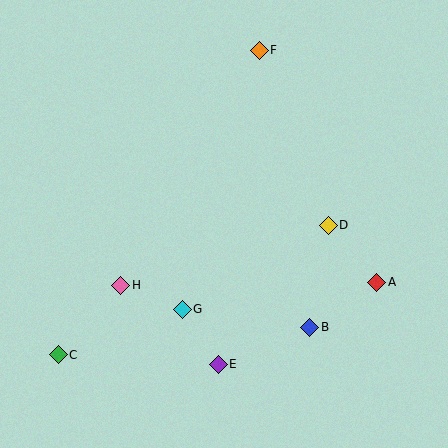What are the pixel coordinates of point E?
Point E is at (218, 364).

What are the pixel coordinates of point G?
Point G is at (182, 309).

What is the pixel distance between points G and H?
The distance between G and H is 66 pixels.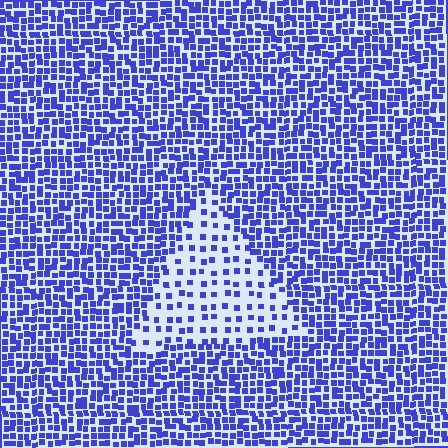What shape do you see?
I see a triangle.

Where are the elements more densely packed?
The elements are more densely packed outside the triangle boundary.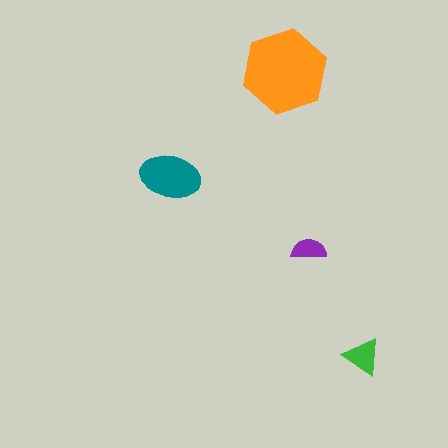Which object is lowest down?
The green triangle is bottommost.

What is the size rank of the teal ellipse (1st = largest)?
2nd.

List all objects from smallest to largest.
The purple semicircle, the green triangle, the teal ellipse, the orange hexagon.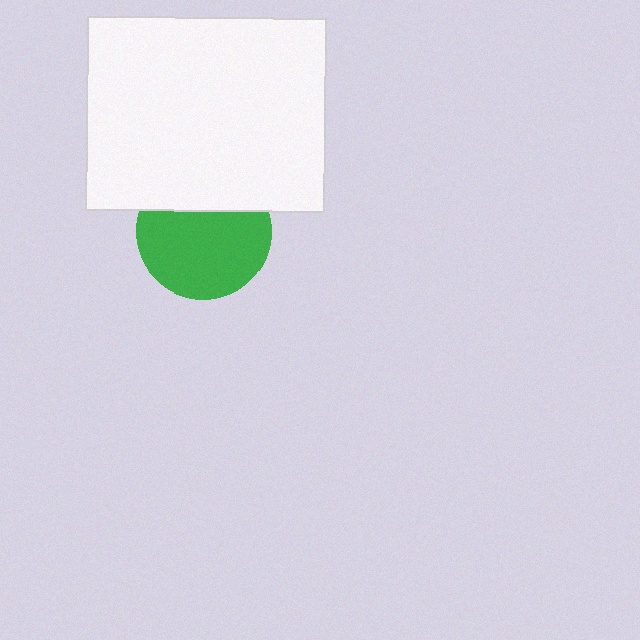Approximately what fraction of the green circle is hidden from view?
Roughly 32% of the green circle is hidden behind the white rectangle.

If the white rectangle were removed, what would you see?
You would see the complete green circle.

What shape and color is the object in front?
The object in front is a white rectangle.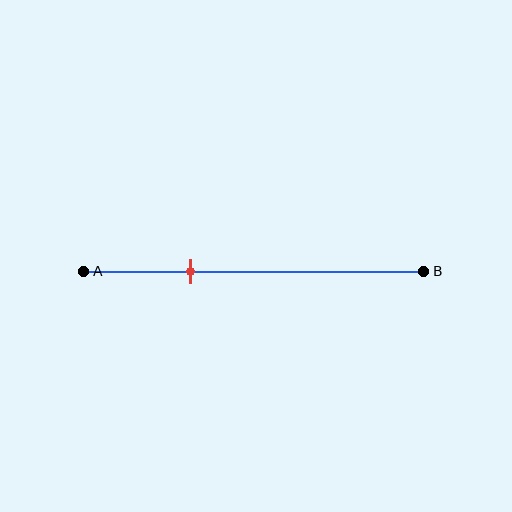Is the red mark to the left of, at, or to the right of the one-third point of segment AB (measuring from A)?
The red mark is approximately at the one-third point of segment AB.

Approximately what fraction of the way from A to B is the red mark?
The red mark is approximately 30% of the way from A to B.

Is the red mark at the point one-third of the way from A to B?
Yes, the mark is approximately at the one-third point.